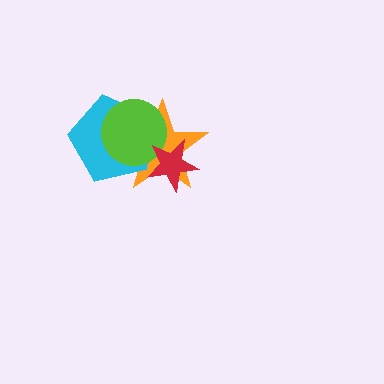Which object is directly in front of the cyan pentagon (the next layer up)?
The lime circle is directly in front of the cyan pentagon.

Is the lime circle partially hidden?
Yes, it is partially covered by another shape.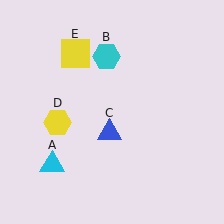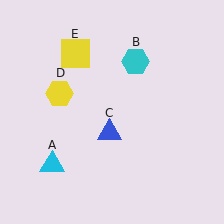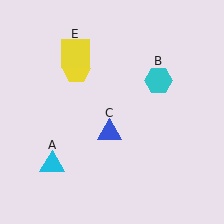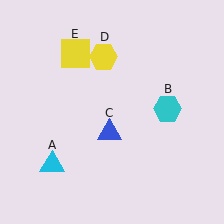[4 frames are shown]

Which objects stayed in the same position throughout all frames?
Cyan triangle (object A) and blue triangle (object C) and yellow square (object E) remained stationary.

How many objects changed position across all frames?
2 objects changed position: cyan hexagon (object B), yellow hexagon (object D).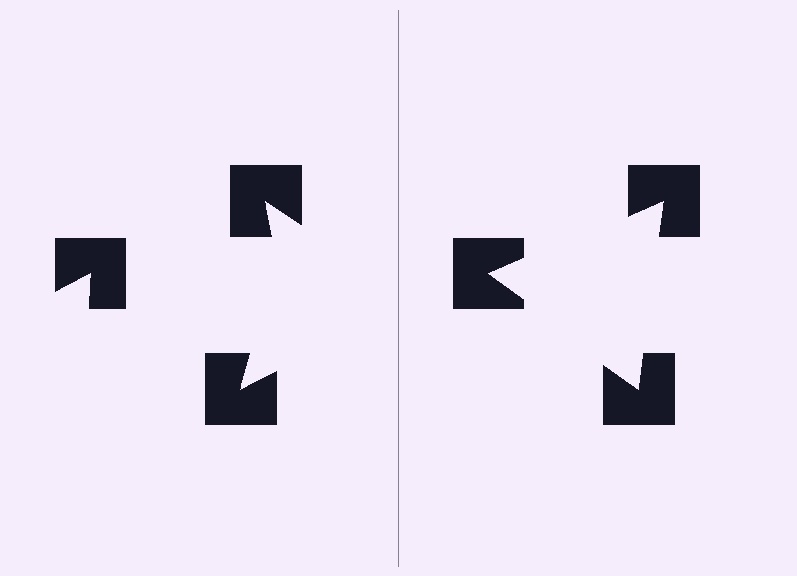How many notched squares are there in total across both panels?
6 — 3 on each side.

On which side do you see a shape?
An illusory triangle appears on the right side. On the left side the wedge cuts are rotated, so no coherent shape forms.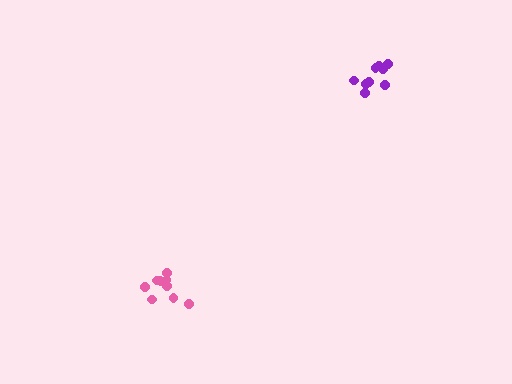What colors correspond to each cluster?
The clusters are colored: purple, pink.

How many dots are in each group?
Group 1: 9 dots, Group 2: 9 dots (18 total).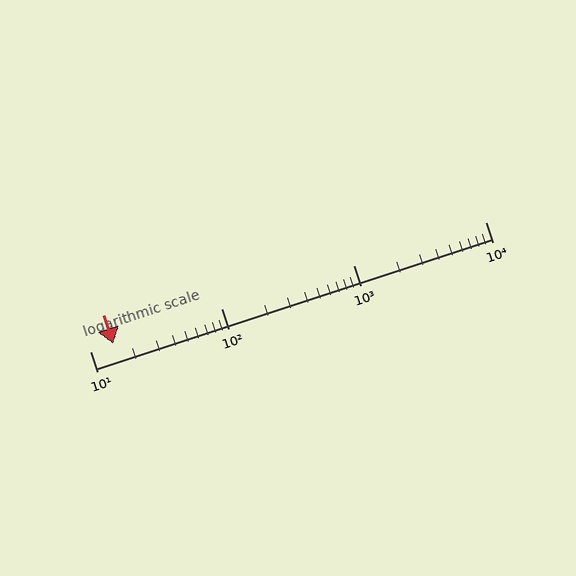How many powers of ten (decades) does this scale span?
The scale spans 3 decades, from 10 to 10000.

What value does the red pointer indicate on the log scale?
The pointer indicates approximately 15.